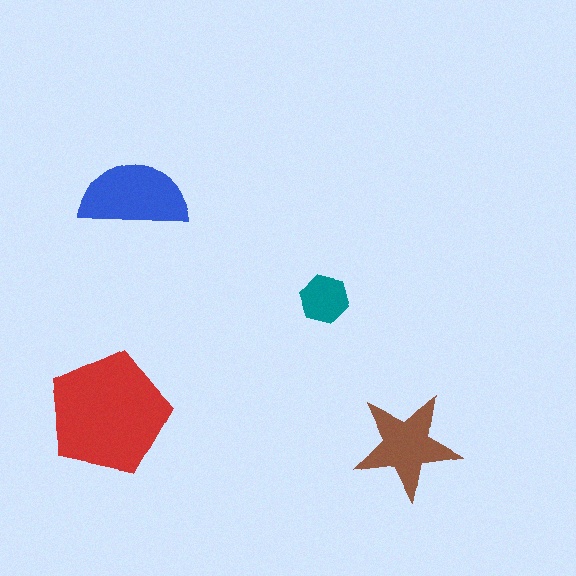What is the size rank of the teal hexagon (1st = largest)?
4th.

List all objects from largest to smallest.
The red pentagon, the blue semicircle, the brown star, the teal hexagon.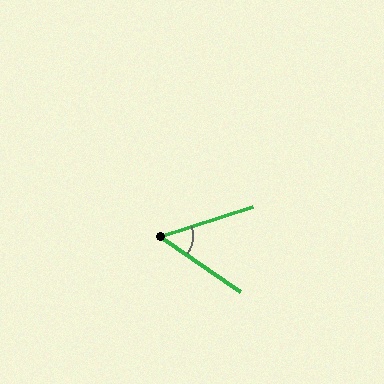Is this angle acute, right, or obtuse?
It is acute.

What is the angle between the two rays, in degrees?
Approximately 52 degrees.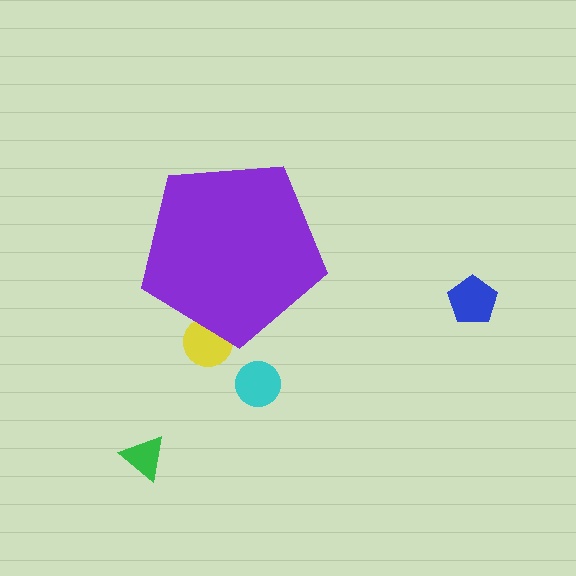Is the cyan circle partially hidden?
No, the cyan circle is fully visible.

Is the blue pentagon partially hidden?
No, the blue pentagon is fully visible.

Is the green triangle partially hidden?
No, the green triangle is fully visible.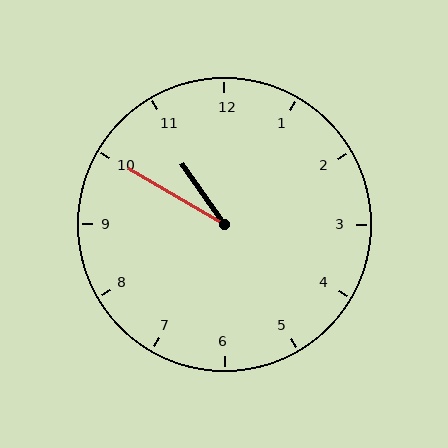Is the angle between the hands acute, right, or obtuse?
It is acute.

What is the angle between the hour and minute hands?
Approximately 25 degrees.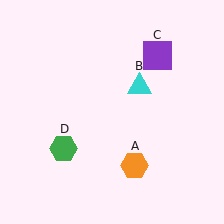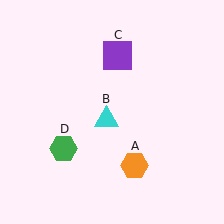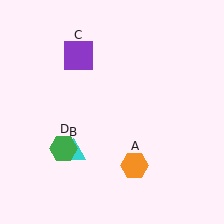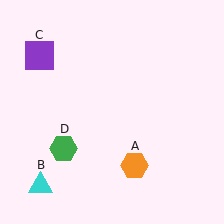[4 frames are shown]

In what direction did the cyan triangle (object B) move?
The cyan triangle (object B) moved down and to the left.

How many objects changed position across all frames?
2 objects changed position: cyan triangle (object B), purple square (object C).